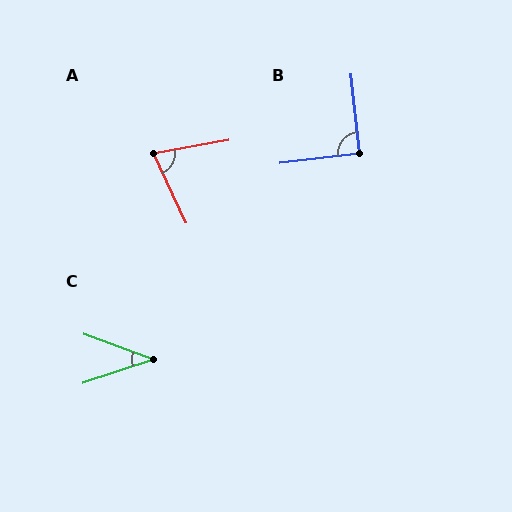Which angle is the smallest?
C, at approximately 39 degrees.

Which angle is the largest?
B, at approximately 90 degrees.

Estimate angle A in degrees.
Approximately 75 degrees.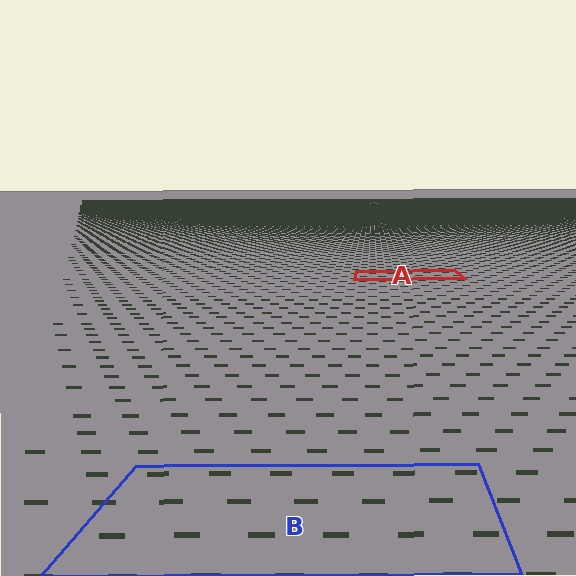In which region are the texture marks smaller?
The texture marks are smaller in region A, because it is farther away.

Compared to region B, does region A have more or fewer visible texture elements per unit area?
Region A has more texture elements per unit area — they are packed more densely because it is farther away.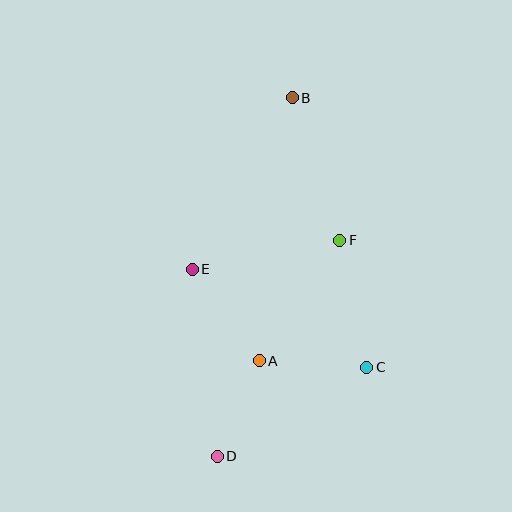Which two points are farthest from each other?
Points B and D are farthest from each other.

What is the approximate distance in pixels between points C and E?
The distance between C and E is approximately 200 pixels.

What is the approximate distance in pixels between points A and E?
The distance between A and E is approximately 113 pixels.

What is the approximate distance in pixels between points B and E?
The distance between B and E is approximately 199 pixels.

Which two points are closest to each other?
Points A and D are closest to each other.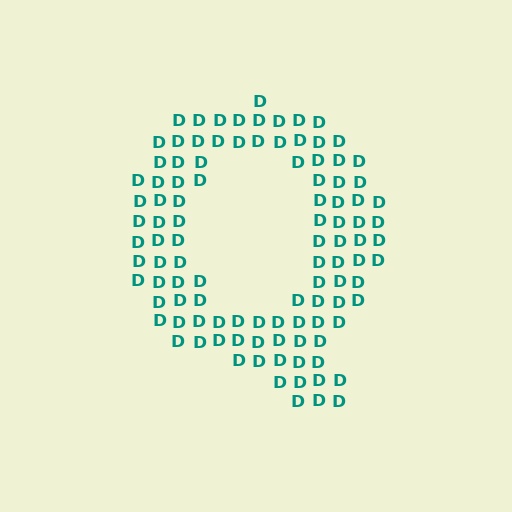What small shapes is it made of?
It is made of small letter D's.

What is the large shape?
The large shape is the letter Q.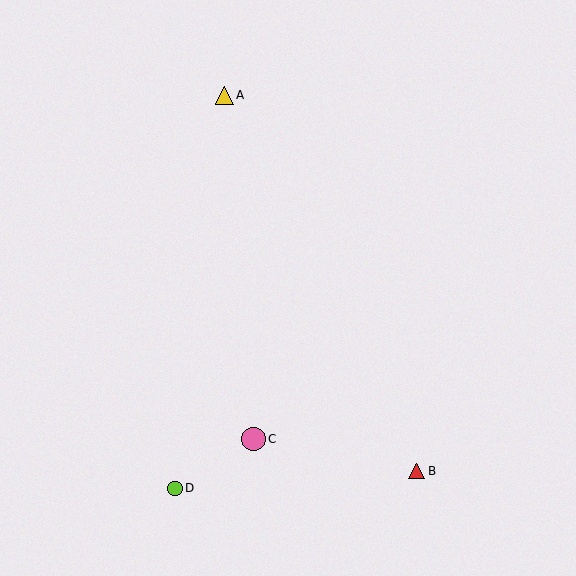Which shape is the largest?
The pink circle (labeled C) is the largest.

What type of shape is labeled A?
Shape A is a yellow triangle.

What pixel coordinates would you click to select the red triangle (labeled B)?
Click at (417, 471) to select the red triangle B.